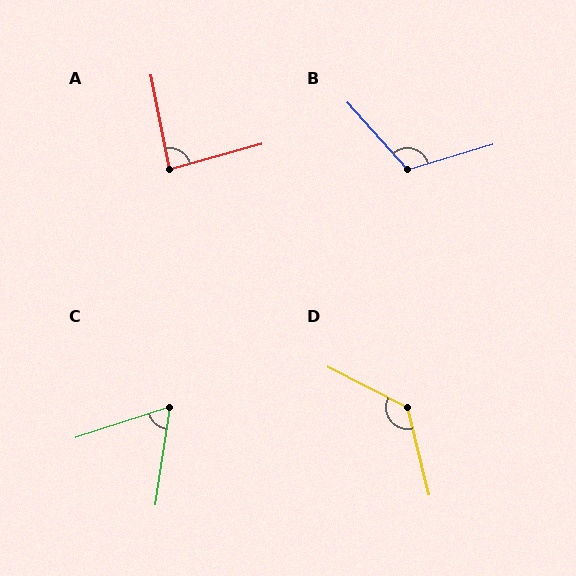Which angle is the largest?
D, at approximately 131 degrees.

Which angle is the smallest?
C, at approximately 64 degrees.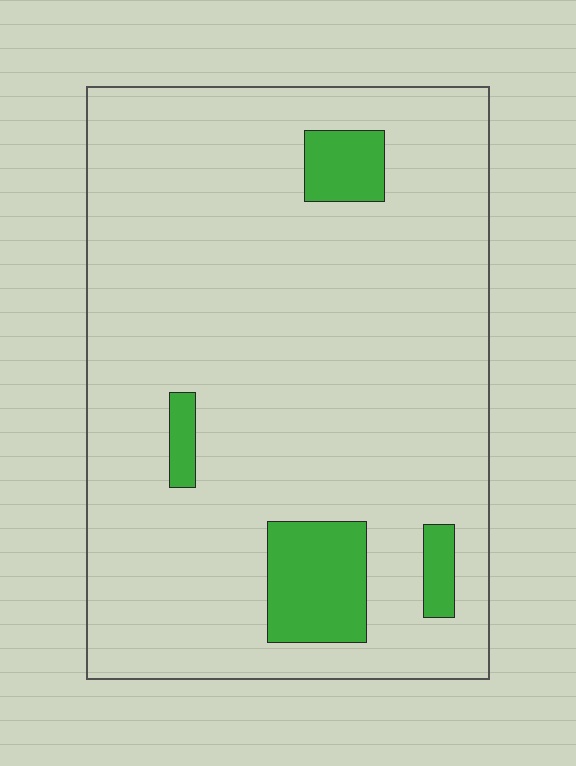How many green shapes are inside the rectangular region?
4.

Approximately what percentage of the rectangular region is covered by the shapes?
Approximately 10%.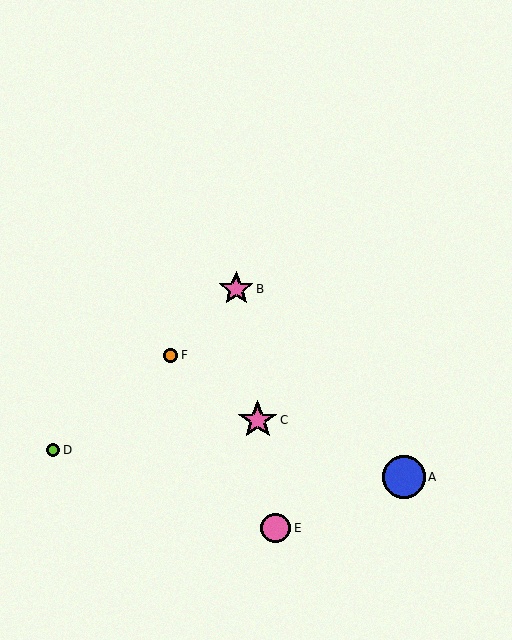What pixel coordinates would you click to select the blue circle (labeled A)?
Click at (404, 477) to select the blue circle A.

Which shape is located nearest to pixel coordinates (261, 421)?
The pink star (labeled C) at (258, 420) is nearest to that location.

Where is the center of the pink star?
The center of the pink star is at (236, 289).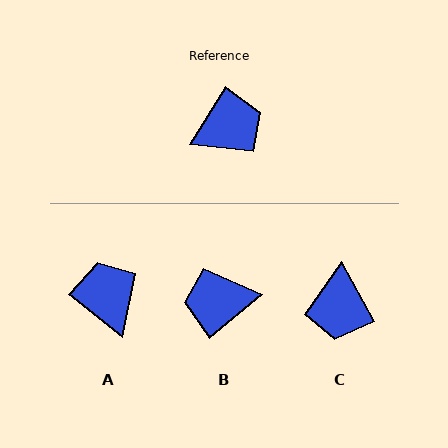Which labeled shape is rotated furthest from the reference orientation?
B, about 162 degrees away.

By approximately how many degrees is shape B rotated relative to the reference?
Approximately 162 degrees counter-clockwise.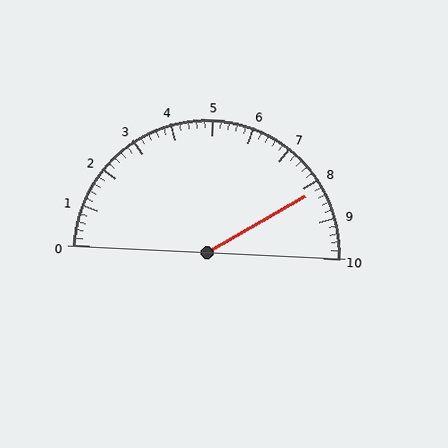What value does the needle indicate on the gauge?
The needle indicates approximately 8.2.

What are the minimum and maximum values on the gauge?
The gauge ranges from 0 to 10.